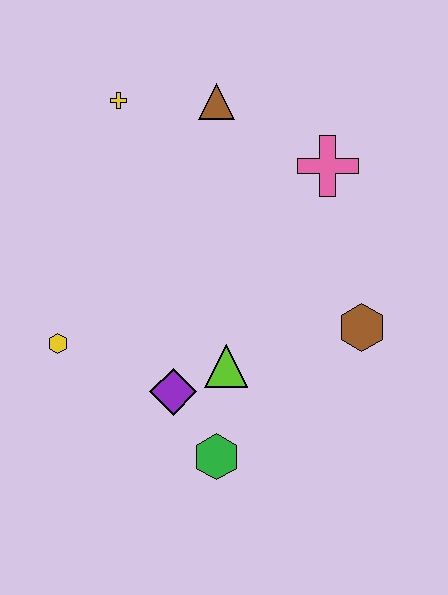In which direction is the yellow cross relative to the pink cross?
The yellow cross is to the left of the pink cross.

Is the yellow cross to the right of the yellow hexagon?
Yes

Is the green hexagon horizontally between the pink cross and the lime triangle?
No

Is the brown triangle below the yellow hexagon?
No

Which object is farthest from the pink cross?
The yellow hexagon is farthest from the pink cross.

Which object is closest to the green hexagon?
The purple diamond is closest to the green hexagon.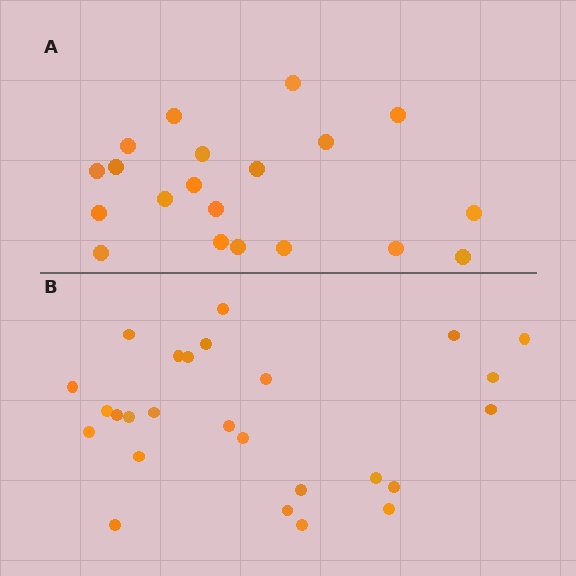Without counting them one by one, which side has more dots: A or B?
Region B (the bottom region) has more dots.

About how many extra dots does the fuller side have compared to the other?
Region B has about 6 more dots than region A.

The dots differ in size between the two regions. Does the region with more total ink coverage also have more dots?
No. Region A has more total ink coverage because its dots are larger, but region B actually contains more individual dots. Total area can be misleading — the number of items is what matters here.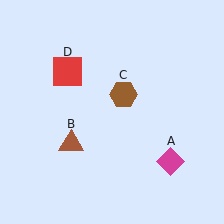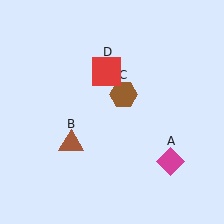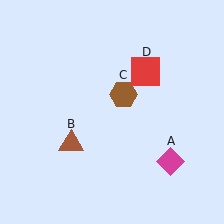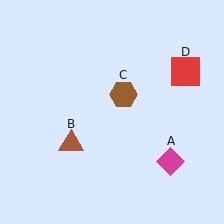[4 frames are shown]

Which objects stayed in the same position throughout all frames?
Magenta diamond (object A) and brown triangle (object B) and brown hexagon (object C) remained stationary.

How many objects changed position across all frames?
1 object changed position: red square (object D).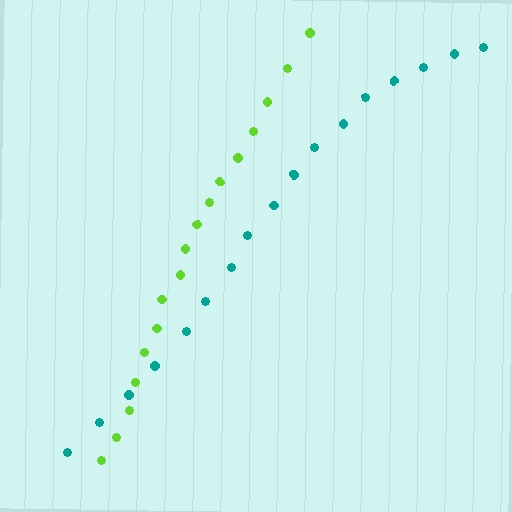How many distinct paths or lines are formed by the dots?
There are 2 distinct paths.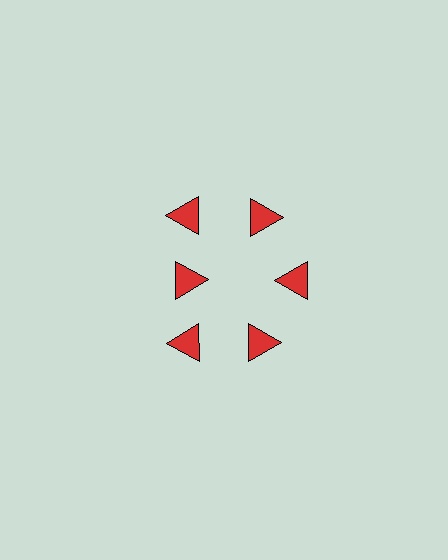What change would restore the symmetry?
The symmetry would be restored by moving it outward, back onto the ring so that all 6 triangles sit at equal angles and equal distance from the center.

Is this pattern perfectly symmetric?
No. The 6 red triangles are arranged in a ring, but one element near the 9 o'clock position is pulled inward toward the center, breaking the 6-fold rotational symmetry.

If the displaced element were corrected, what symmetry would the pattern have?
It would have 6-fold rotational symmetry — the pattern would map onto itself every 60 degrees.